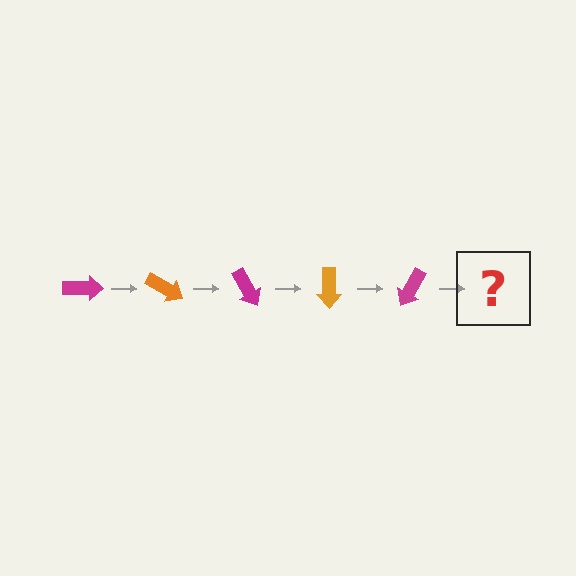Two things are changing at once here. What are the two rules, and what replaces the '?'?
The two rules are that it rotates 30 degrees each step and the color cycles through magenta and orange. The '?' should be an orange arrow, rotated 150 degrees from the start.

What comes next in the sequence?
The next element should be an orange arrow, rotated 150 degrees from the start.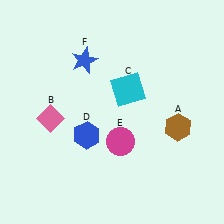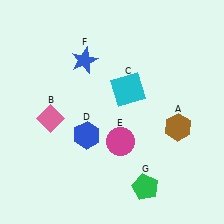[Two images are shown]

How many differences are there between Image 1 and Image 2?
There is 1 difference between the two images.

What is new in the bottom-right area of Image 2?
A green pentagon (G) was added in the bottom-right area of Image 2.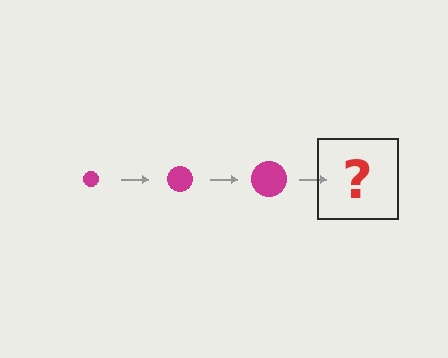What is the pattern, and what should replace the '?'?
The pattern is that the circle gets progressively larger each step. The '?' should be a magenta circle, larger than the previous one.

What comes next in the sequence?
The next element should be a magenta circle, larger than the previous one.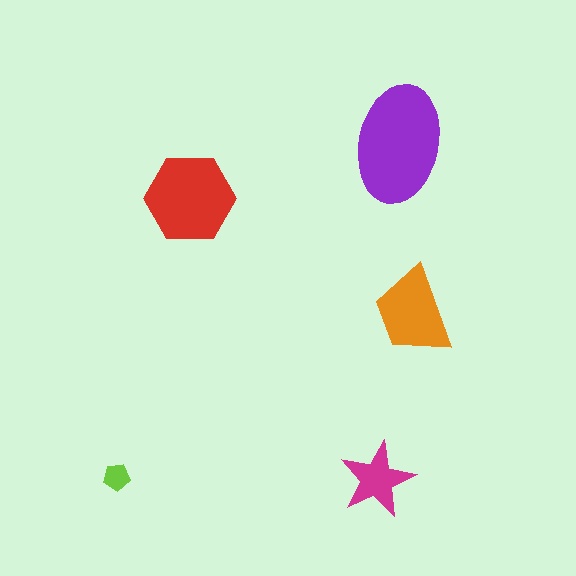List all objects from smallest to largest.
The lime pentagon, the magenta star, the orange trapezoid, the red hexagon, the purple ellipse.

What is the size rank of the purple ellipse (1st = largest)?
1st.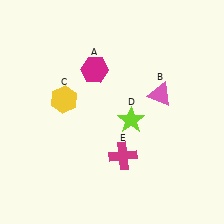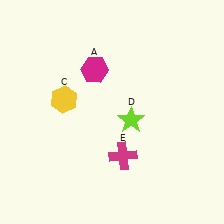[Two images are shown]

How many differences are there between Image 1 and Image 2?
There is 1 difference between the two images.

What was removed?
The pink triangle (B) was removed in Image 2.